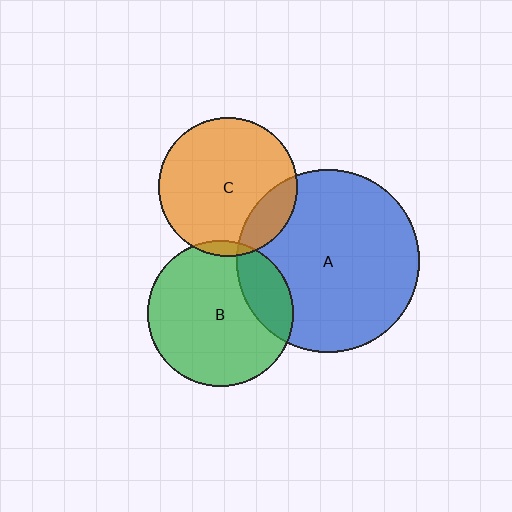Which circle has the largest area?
Circle A (blue).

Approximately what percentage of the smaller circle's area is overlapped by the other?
Approximately 20%.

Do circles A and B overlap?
Yes.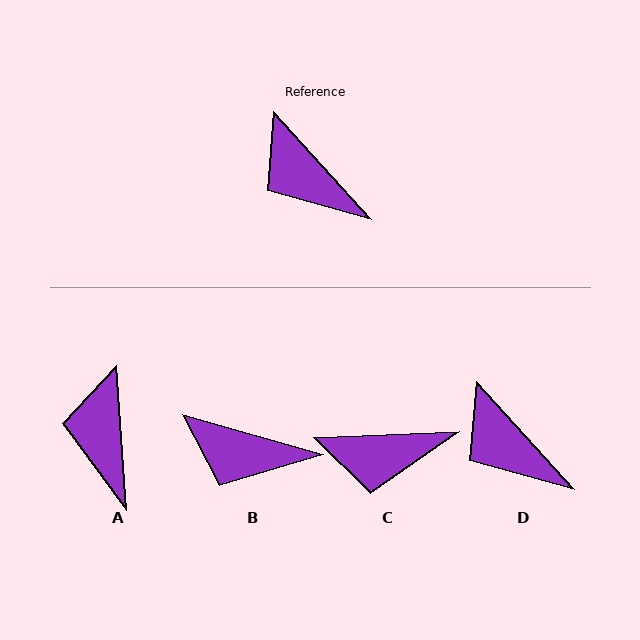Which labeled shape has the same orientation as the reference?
D.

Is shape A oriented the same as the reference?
No, it is off by about 38 degrees.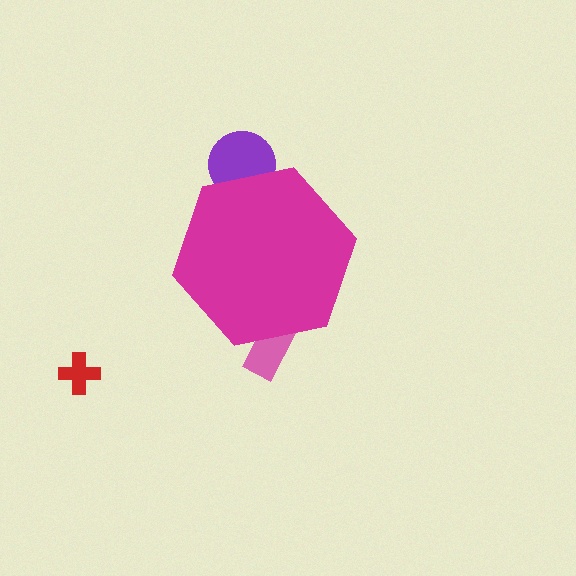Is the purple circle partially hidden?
Yes, the purple circle is partially hidden behind the magenta hexagon.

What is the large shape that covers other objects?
A magenta hexagon.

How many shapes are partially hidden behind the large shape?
2 shapes are partially hidden.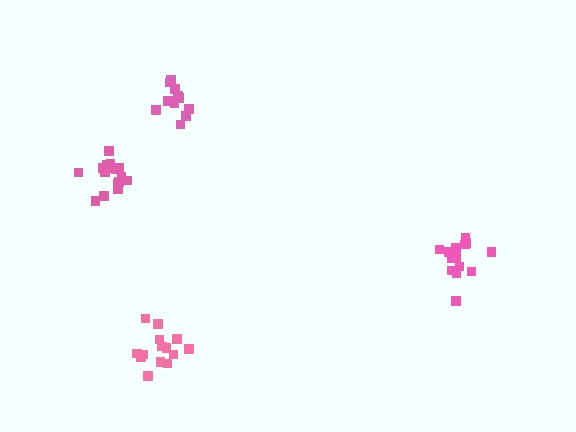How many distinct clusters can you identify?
There are 4 distinct clusters.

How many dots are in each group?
Group 1: 16 dots, Group 2: 15 dots, Group 3: 14 dots, Group 4: 12 dots (57 total).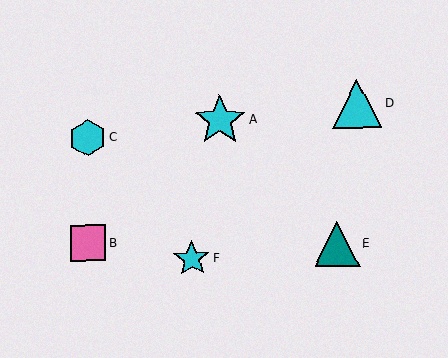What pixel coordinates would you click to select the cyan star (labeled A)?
Click at (220, 120) to select the cyan star A.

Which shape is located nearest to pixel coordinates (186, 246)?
The cyan star (labeled F) at (192, 259) is nearest to that location.